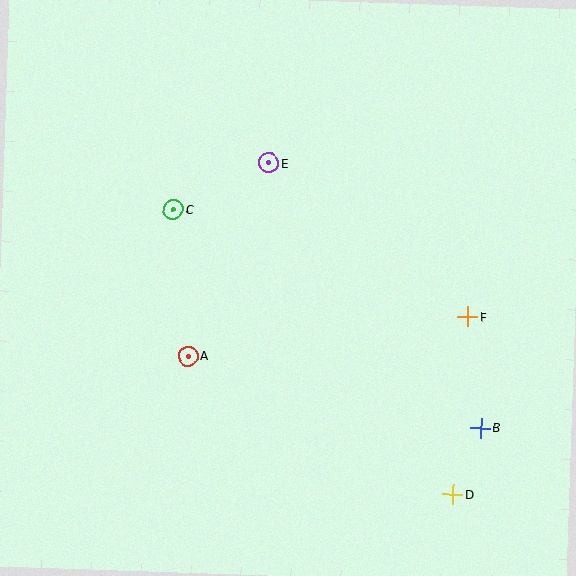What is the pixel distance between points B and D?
The distance between B and D is 72 pixels.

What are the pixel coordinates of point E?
Point E is at (269, 163).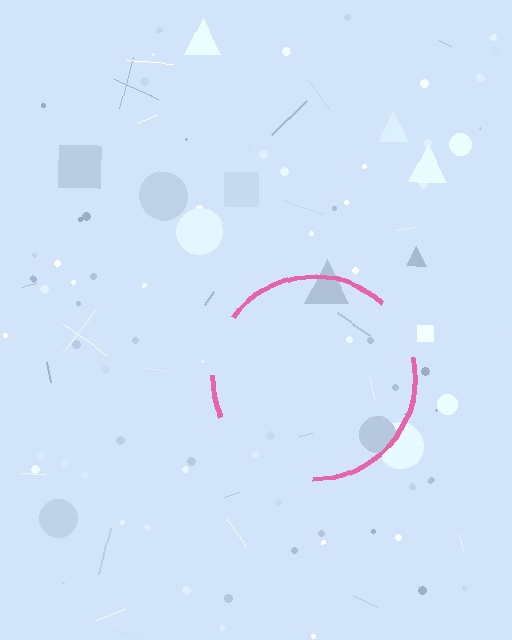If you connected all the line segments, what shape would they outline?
They would outline a circle.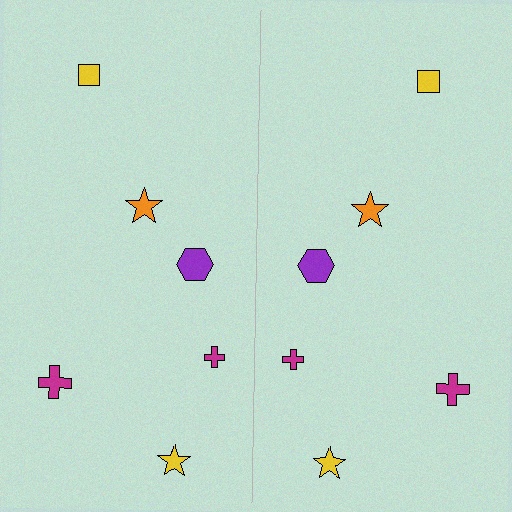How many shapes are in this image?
There are 12 shapes in this image.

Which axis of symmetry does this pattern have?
The pattern has a vertical axis of symmetry running through the center of the image.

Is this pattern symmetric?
Yes, this pattern has bilateral (reflection) symmetry.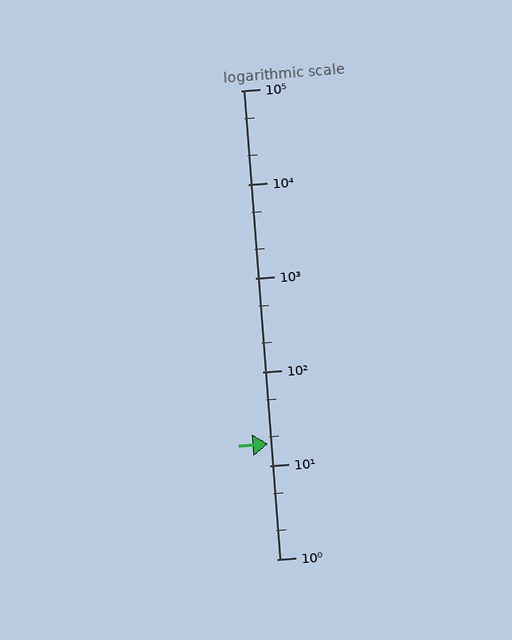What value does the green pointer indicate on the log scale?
The pointer indicates approximately 17.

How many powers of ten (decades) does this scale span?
The scale spans 5 decades, from 1 to 100000.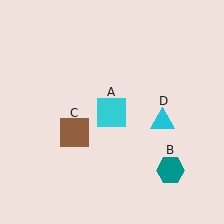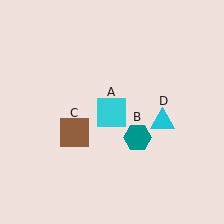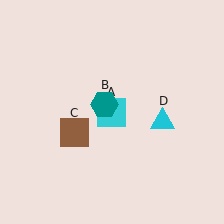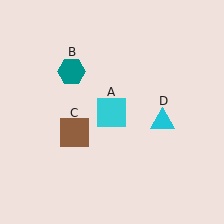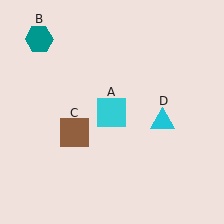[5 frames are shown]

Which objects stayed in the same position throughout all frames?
Cyan square (object A) and brown square (object C) and cyan triangle (object D) remained stationary.